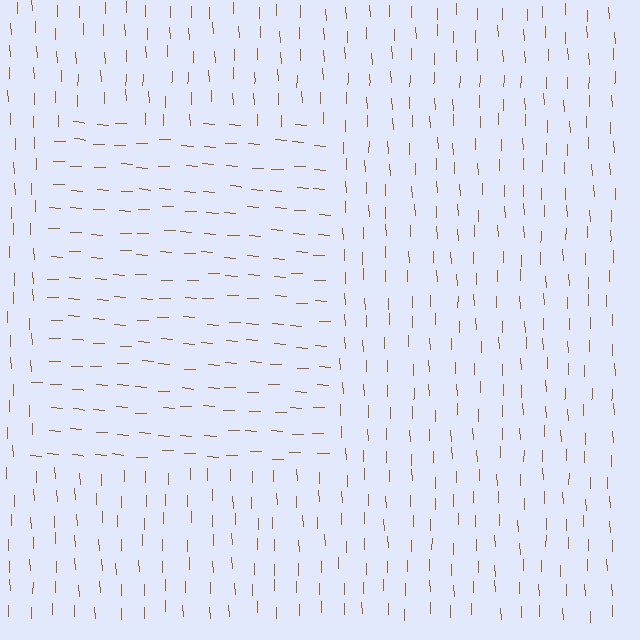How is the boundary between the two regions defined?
The boundary is defined purely by a change in line orientation (approximately 85 degrees difference). All lines are the same color and thickness.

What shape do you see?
I see a rectangle.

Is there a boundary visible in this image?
Yes, there is a texture boundary formed by a change in line orientation.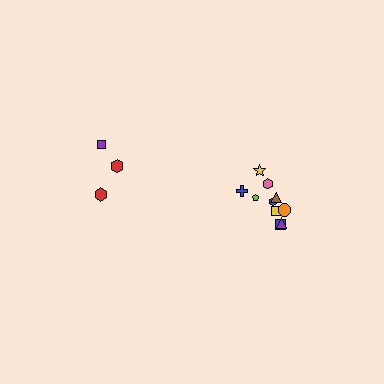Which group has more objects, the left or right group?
The right group.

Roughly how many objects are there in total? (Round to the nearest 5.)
Roughly 15 objects in total.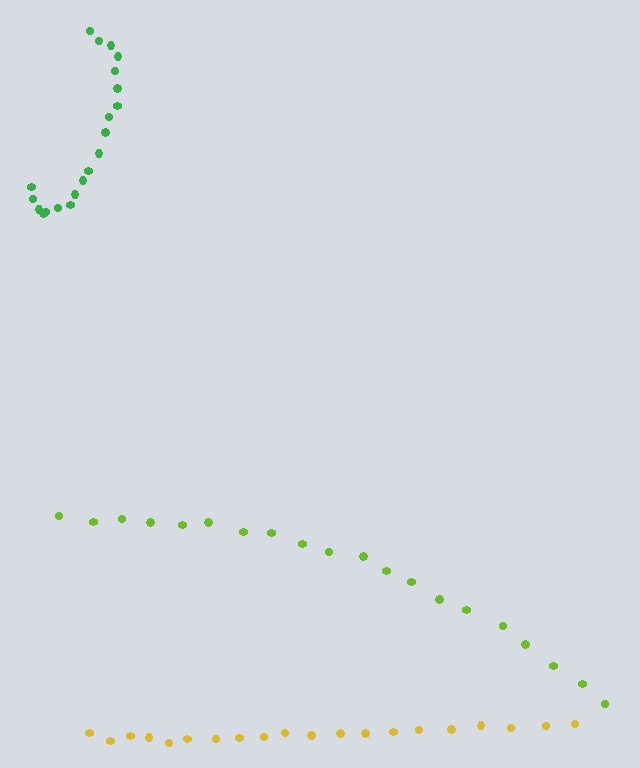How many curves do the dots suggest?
There are 3 distinct paths.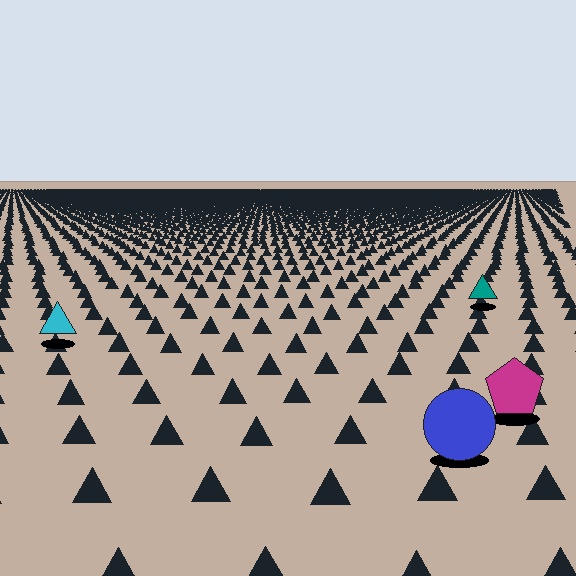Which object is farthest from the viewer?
The teal triangle is farthest from the viewer. It appears smaller and the ground texture around it is denser.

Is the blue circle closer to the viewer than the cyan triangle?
Yes. The blue circle is closer — you can tell from the texture gradient: the ground texture is coarser near it.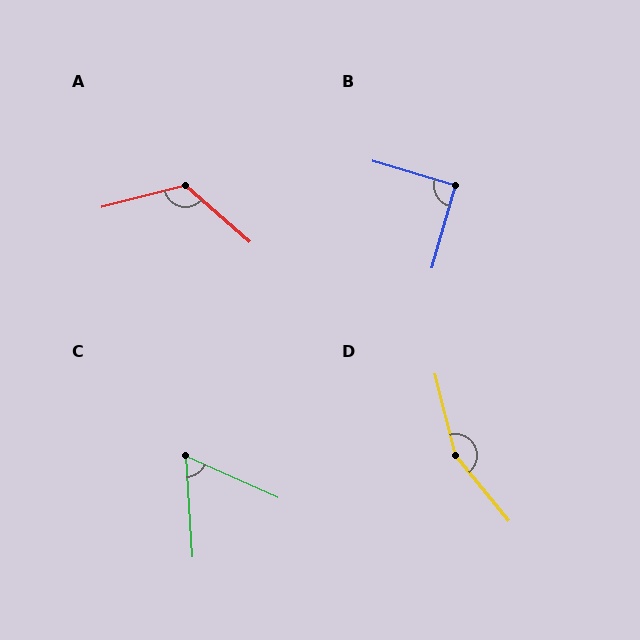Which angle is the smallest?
C, at approximately 63 degrees.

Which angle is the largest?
D, at approximately 155 degrees.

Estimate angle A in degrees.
Approximately 124 degrees.